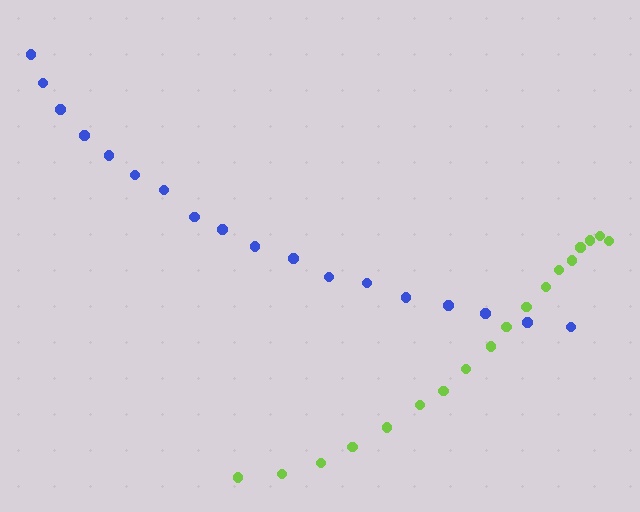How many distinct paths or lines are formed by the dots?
There are 2 distinct paths.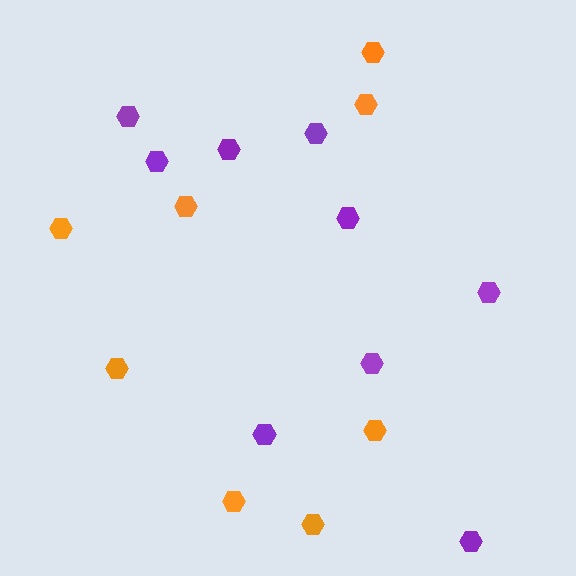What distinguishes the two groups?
There are 2 groups: one group of purple hexagons (9) and one group of orange hexagons (8).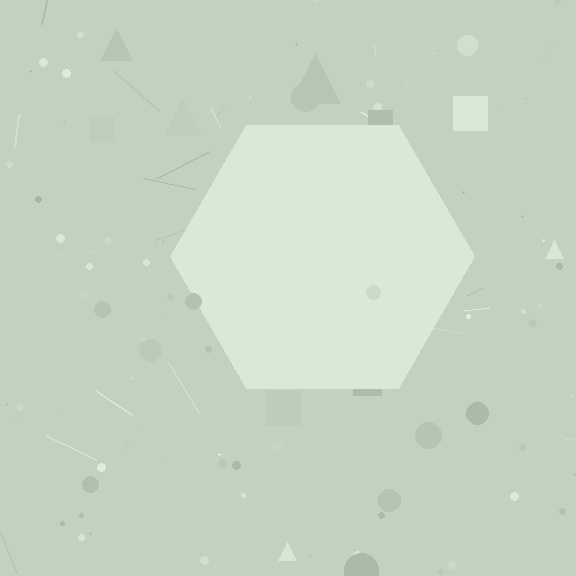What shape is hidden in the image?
A hexagon is hidden in the image.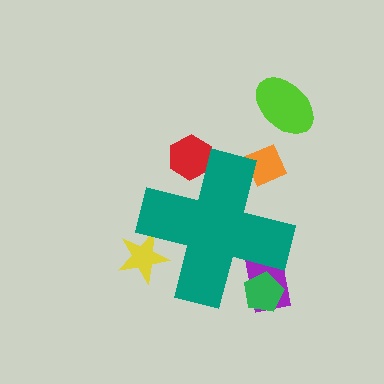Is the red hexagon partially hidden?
Yes, the red hexagon is partially hidden behind the teal cross.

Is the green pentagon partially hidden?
Yes, the green pentagon is partially hidden behind the teal cross.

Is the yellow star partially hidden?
Yes, the yellow star is partially hidden behind the teal cross.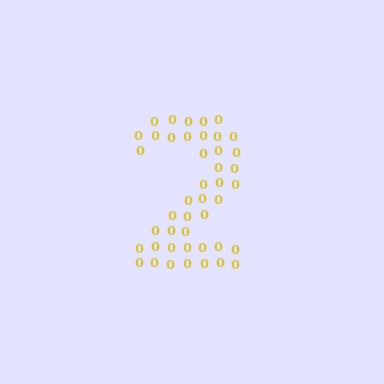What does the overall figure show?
The overall figure shows the digit 2.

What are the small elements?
The small elements are digit 0's.